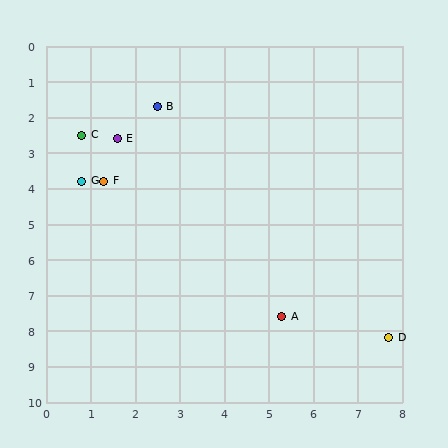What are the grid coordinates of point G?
Point G is at approximately (0.8, 3.8).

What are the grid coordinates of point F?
Point F is at approximately (1.3, 3.8).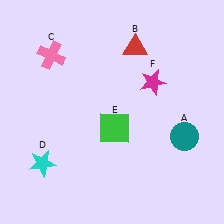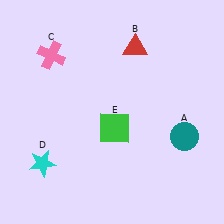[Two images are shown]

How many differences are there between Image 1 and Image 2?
There is 1 difference between the two images.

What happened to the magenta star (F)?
The magenta star (F) was removed in Image 2. It was in the top-right area of Image 1.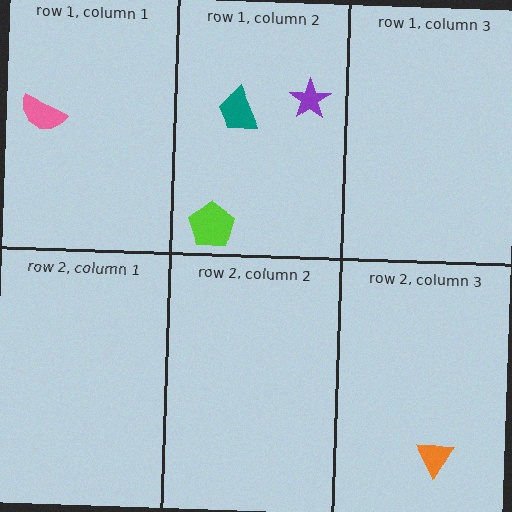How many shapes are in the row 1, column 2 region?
3.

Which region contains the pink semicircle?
The row 1, column 1 region.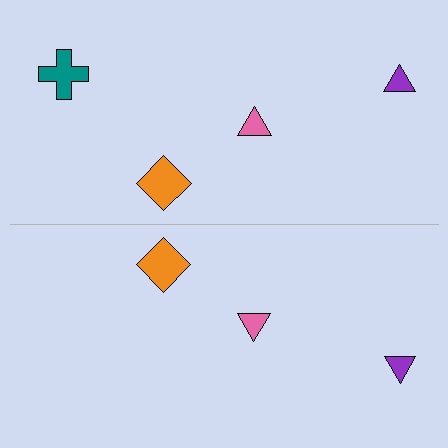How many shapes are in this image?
There are 7 shapes in this image.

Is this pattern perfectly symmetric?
No, the pattern is not perfectly symmetric. A teal cross is missing from the bottom side.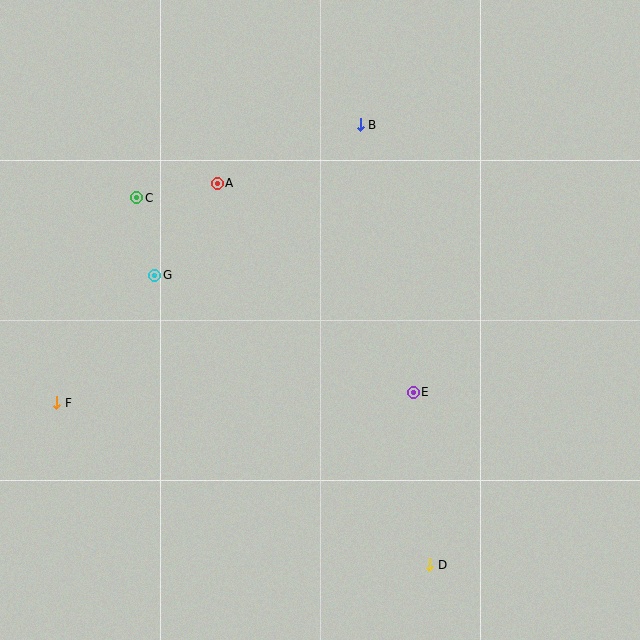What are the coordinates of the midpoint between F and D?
The midpoint between F and D is at (243, 484).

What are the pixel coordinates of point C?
Point C is at (137, 198).